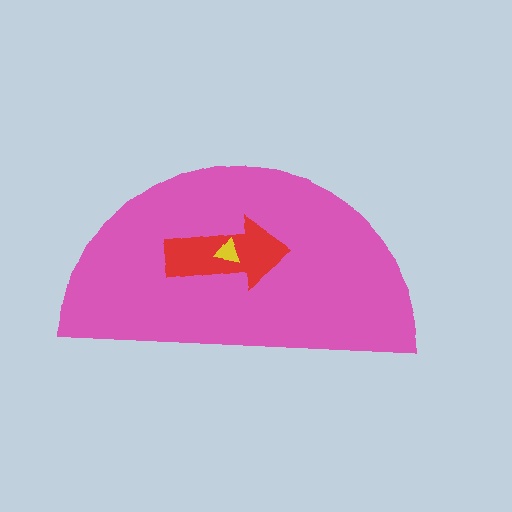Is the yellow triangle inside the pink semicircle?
Yes.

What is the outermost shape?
The pink semicircle.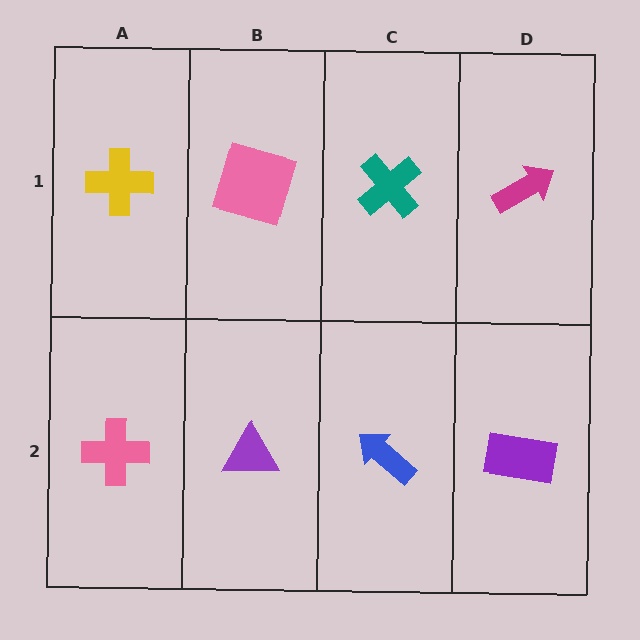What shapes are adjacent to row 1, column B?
A purple triangle (row 2, column B), a yellow cross (row 1, column A), a teal cross (row 1, column C).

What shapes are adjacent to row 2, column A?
A yellow cross (row 1, column A), a purple triangle (row 2, column B).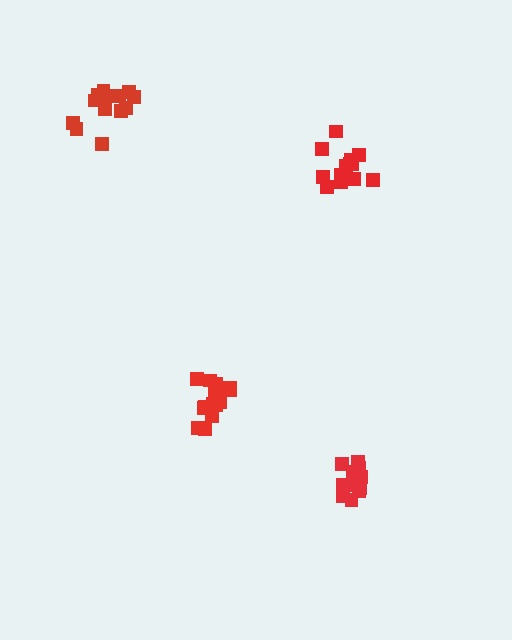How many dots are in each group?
Group 1: 13 dots, Group 2: 13 dots, Group 3: 17 dots, Group 4: 12 dots (55 total).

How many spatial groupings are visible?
There are 4 spatial groupings.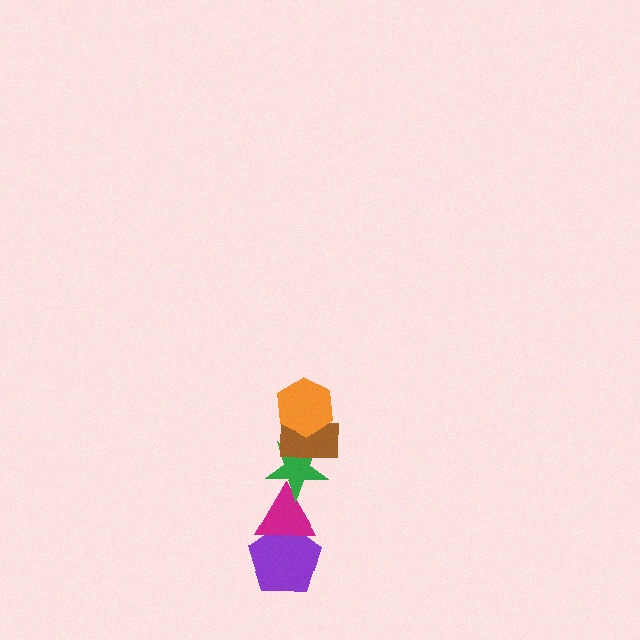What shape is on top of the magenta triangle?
The green star is on top of the magenta triangle.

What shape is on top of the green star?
The brown rectangle is on top of the green star.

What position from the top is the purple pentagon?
The purple pentagon is 5th from the top.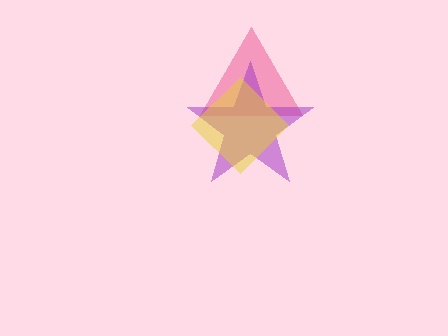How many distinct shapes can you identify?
There are 3 distinct shapes: a pink triangle, a purple star, a yellow diamond.